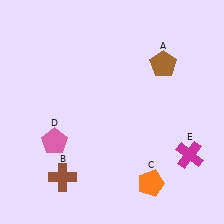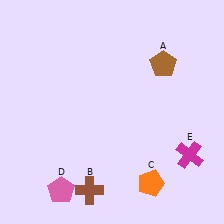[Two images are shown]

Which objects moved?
The objects that moved are: the brown cross (B), the pink pentagon (D).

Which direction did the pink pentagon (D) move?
The pink pentagon (D) moved down.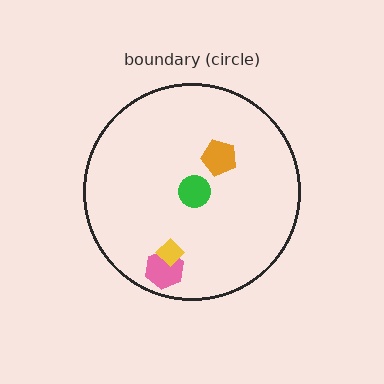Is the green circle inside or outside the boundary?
Inside.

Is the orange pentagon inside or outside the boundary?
Inside.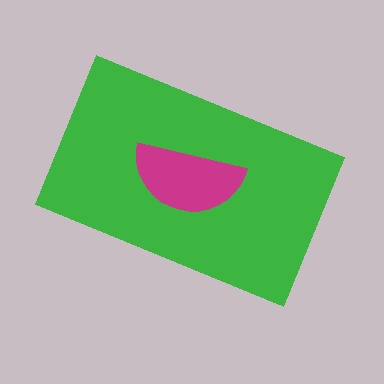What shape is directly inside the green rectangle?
The magenta semicircle.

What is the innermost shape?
The magenta semicircle.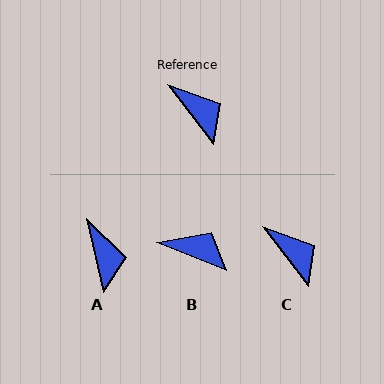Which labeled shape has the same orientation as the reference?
C.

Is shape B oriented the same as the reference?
No, it is off by about 31 degrees.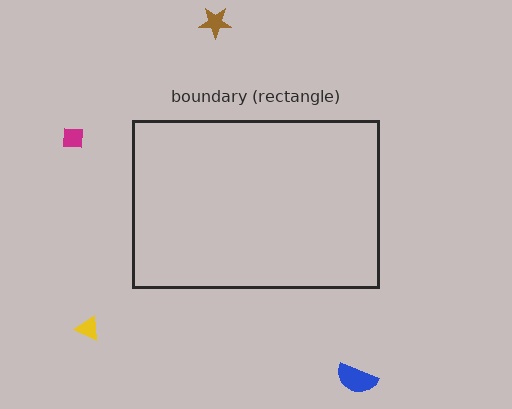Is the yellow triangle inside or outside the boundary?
Outside.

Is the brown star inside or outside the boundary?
Outside.